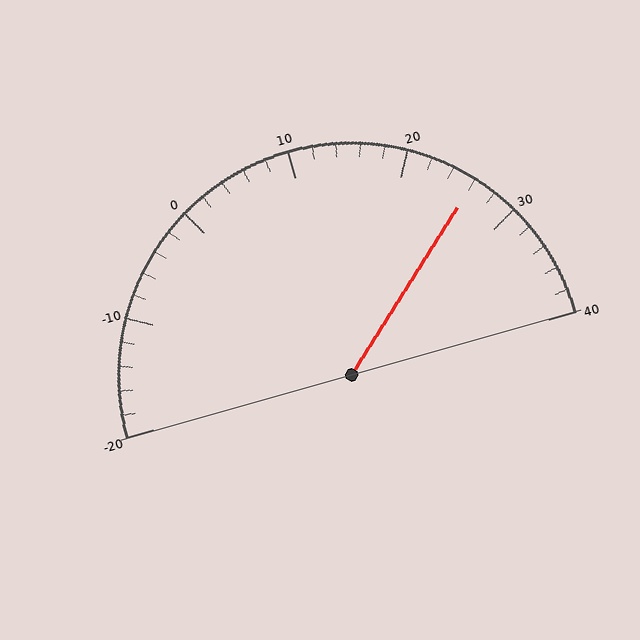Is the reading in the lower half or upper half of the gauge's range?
The reading is in the upper half of the range (-20 to 40).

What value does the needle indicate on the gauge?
The needle indicates approximately 26.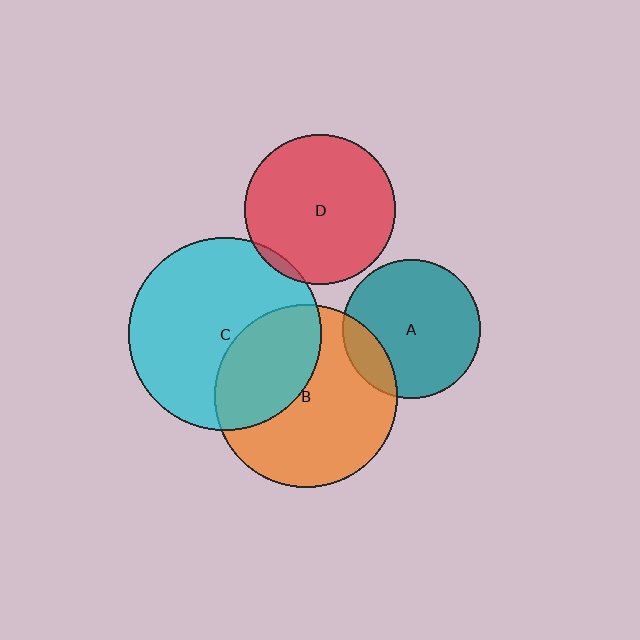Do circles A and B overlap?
Yes.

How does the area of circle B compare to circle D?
Approximately 1.5 times.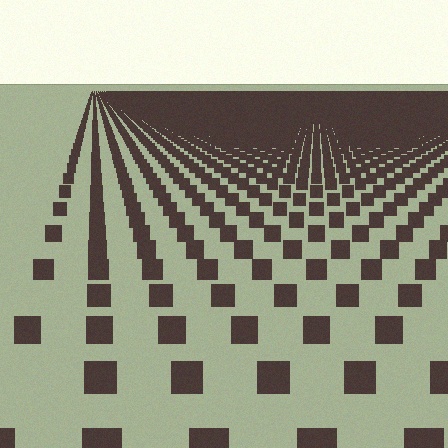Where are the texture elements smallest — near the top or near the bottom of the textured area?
Near the top.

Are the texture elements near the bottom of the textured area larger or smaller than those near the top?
Larger. Near the bottom, elements are closer to the viewer and appear at a bigger on-screen size.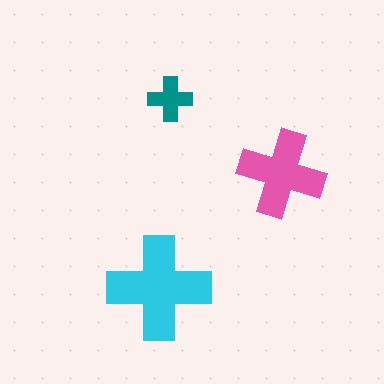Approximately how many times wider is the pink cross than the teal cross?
About 2 times wider.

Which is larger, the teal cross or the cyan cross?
The cyan one.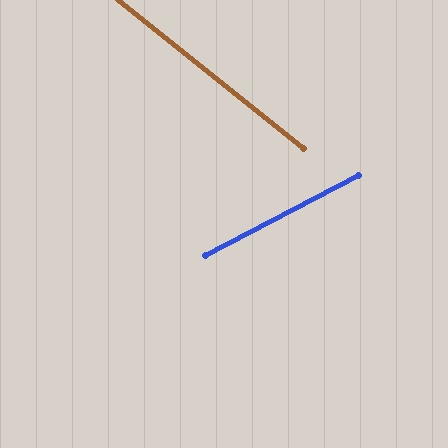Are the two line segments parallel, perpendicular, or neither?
Neither parallel nor perpendicular — they differ by about 67°.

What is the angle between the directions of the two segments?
Approximately 67 degrees.